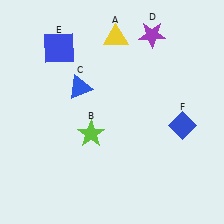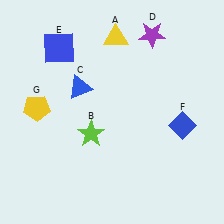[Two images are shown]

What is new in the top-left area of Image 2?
A yellow pentagon (G) was added in the top-left area of Image 2.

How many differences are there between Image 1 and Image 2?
There is 1 difference between the two images.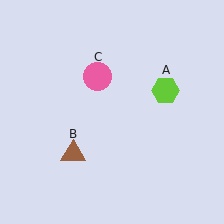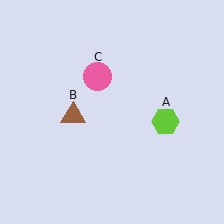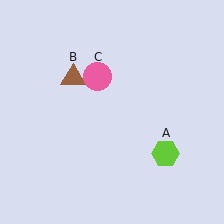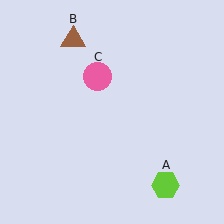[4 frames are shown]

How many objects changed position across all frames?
2 objects changed position: lime hexagon (object A), brown triangle (object B).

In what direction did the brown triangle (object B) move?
The brown triangle (object B) moved up.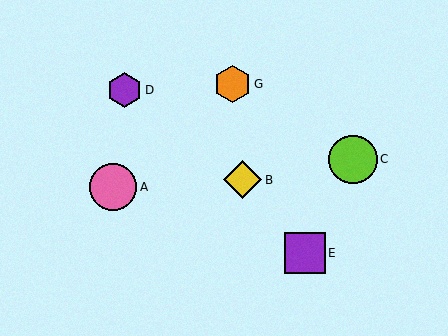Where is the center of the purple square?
The center of the purple square is at (305, 253).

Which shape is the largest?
The lime circle (labeled C) is the largest.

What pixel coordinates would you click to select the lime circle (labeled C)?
Click at (353, 159) to select the lime circle C.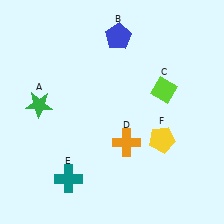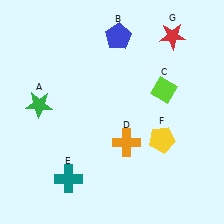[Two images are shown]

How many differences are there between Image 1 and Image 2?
There is 1 difference between the two images.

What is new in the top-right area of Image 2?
A red star (G) was added in the top-right area of Image 2.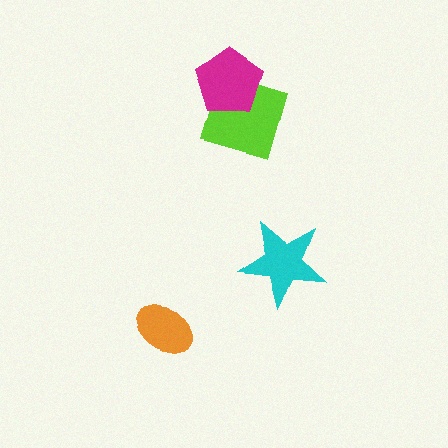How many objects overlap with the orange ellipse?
0 objects overlap with the orange ellipse.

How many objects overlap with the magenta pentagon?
1 object overlaps with the magenta pentagon.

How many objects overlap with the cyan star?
0 objects overlap with the cyan star.